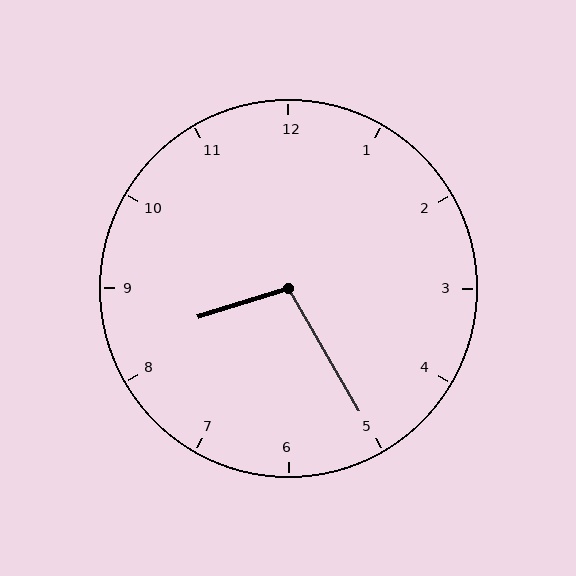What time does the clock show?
8:25.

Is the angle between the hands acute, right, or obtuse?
It is obtuse.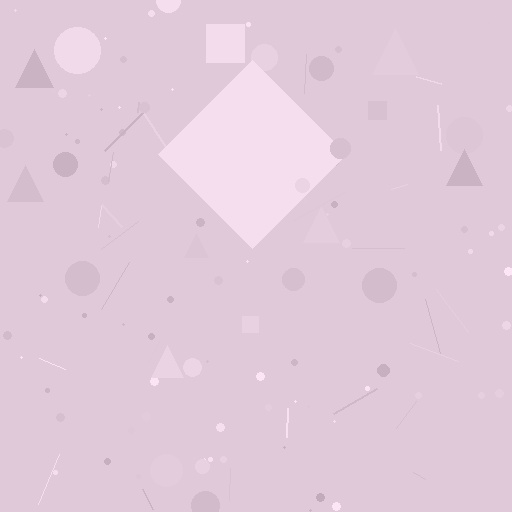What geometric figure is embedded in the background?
A diamond is embedded in the background.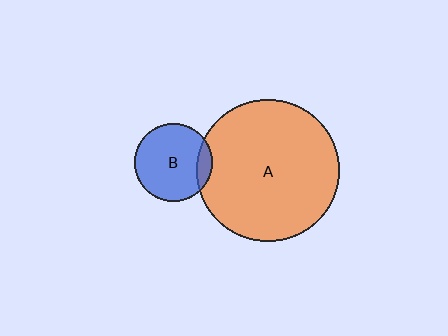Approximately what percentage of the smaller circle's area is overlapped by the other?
Approximately 10%.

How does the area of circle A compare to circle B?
Approximately 3.3 times.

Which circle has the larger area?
Circle A (orange).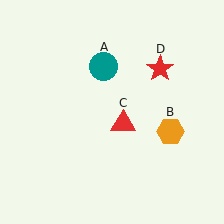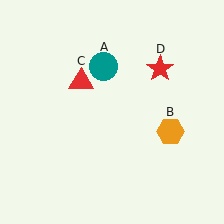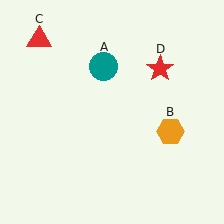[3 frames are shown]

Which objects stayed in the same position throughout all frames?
Teal circle (object A) and orange hexagon (object B) and red star (object D) remained stationary.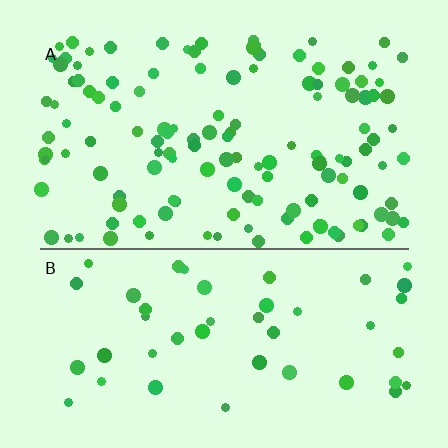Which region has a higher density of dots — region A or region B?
A (the top).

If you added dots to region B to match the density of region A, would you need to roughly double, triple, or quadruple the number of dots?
Approximately triple.